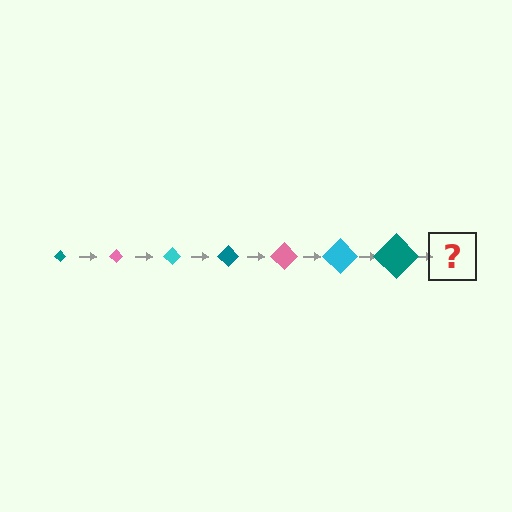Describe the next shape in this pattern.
It should be a pink diamond, larger than the previous one.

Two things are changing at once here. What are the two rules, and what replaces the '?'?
The two rules are that the diamond grows larger each step and the color cycles through teal, pink, and cyan. The '?' should be a pink diamond, larger than the previous one.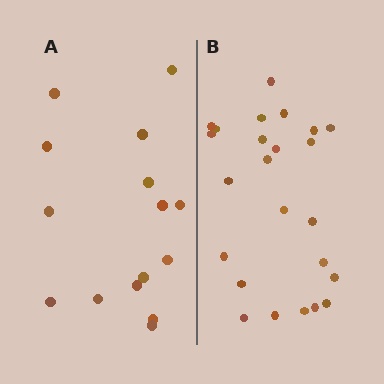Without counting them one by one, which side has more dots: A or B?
Region B (the right region) has more dots.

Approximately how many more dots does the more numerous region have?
Region B has roughly 8 or so more dots than region A.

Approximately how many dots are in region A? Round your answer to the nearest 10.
About 20 dots. (The exact count is 15, which rounds to 20.)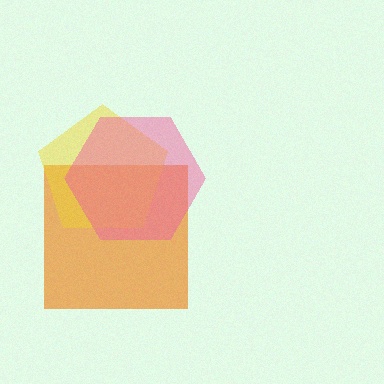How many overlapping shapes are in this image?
There are 3 overlapping shapes in the image.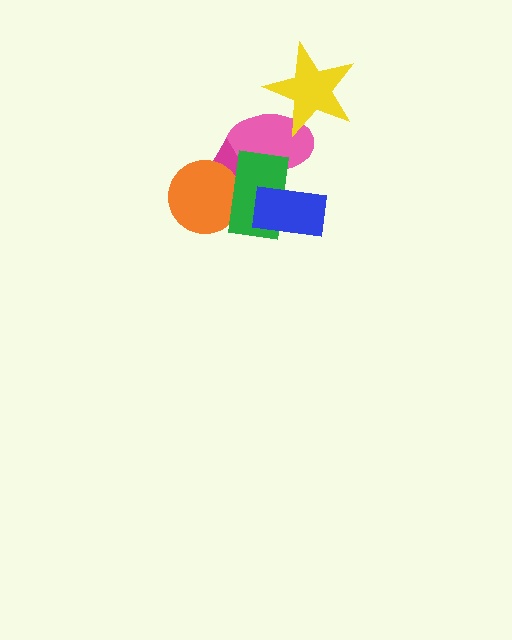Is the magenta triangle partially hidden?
Yes, it is partially covered by another shape.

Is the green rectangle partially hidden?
Yes, it is partially covered by another shape.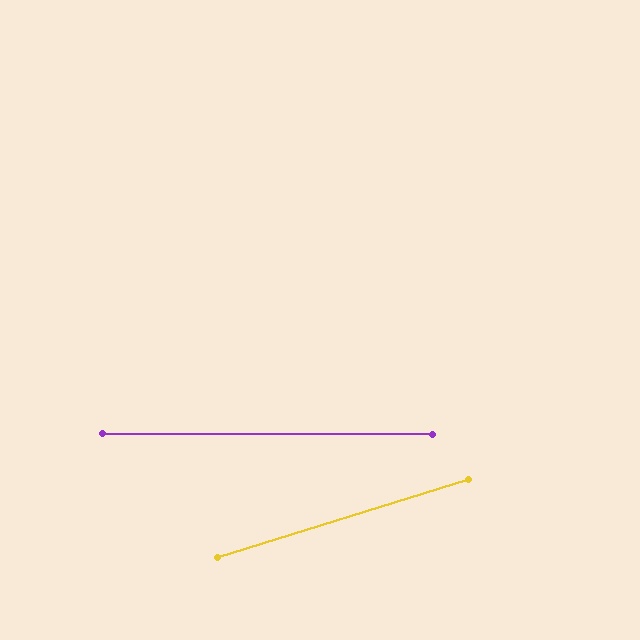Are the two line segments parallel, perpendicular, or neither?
Neither parallel nor perpendicular — they differ by about 17°.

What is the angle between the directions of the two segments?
Approximately 17 degrees.